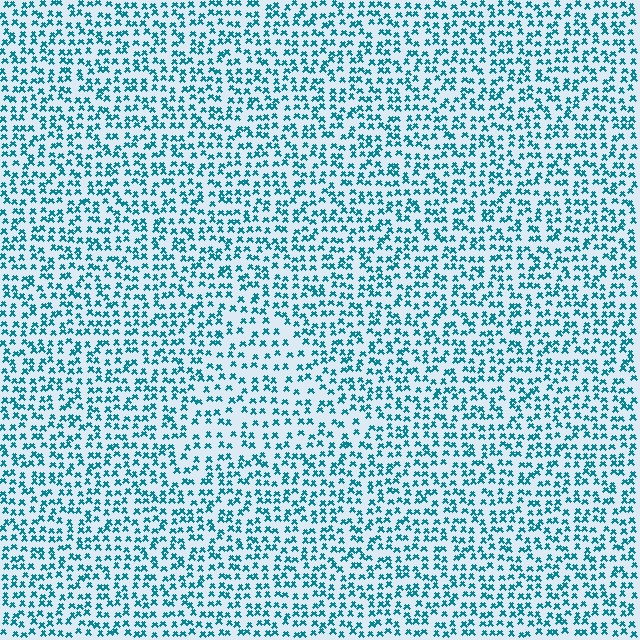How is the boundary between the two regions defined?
The boundary is defined by a change in element density (approximately 1.4x ratio). All elements are the same color, size, and shape.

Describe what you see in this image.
The image contains small teal elements arranged at two different densities. A triangle-shaped region is visible where the elements are less densely packed than the surrounding area.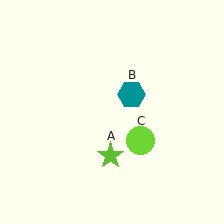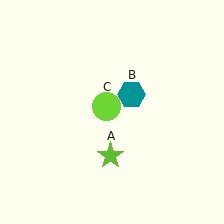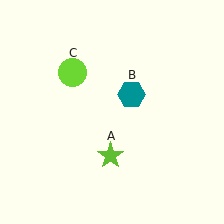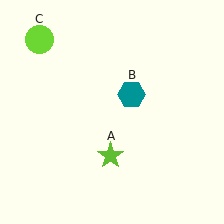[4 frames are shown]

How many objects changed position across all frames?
1 object changed position: lime circle (object C).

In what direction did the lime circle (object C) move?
The lime circle (object C) moved up and to the left.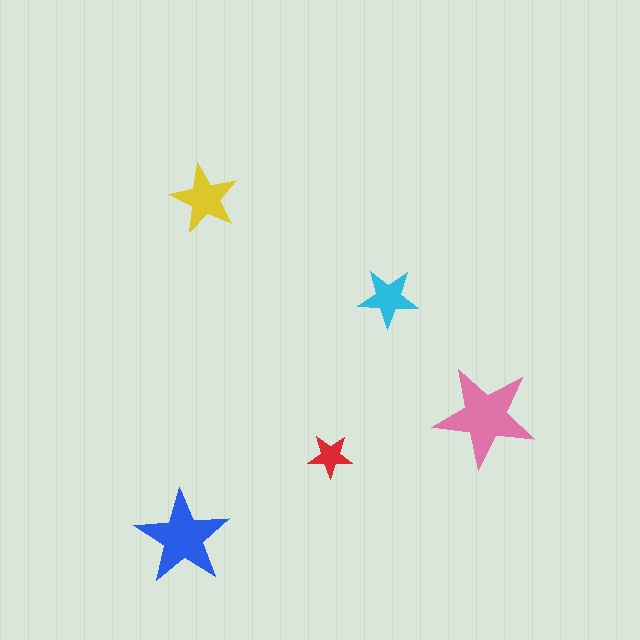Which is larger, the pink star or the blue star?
The pink one.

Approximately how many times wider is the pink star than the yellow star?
About 1.5 times wider.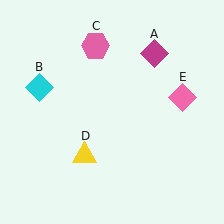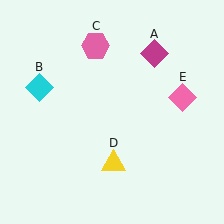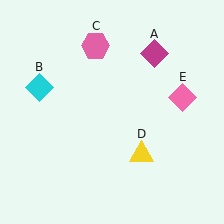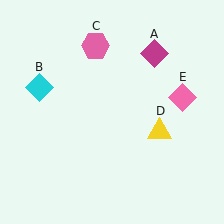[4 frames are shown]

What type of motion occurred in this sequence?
The yellow triangle (object D) rotated counterclockwise around the center of the scene.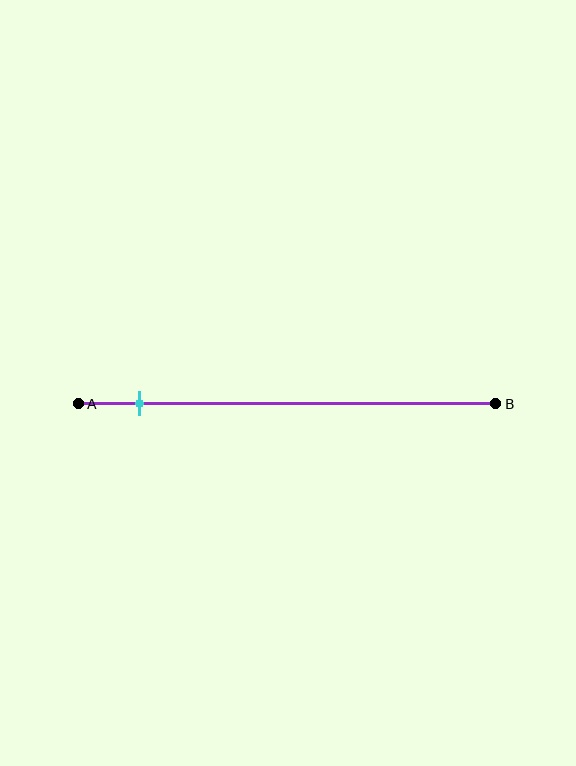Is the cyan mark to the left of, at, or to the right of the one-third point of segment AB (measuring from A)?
The cyan mark is to the left of the one-third point of segment AB.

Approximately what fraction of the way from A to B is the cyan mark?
The cyan mark is approximately 15% of the way from A to B.